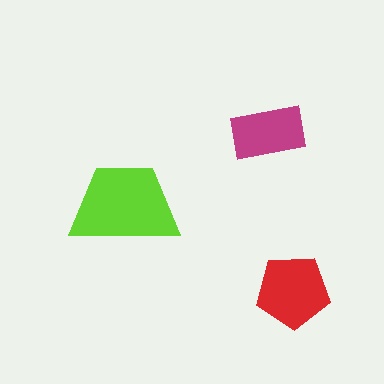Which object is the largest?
The lime trapezoid.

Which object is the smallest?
The magenta rectangle.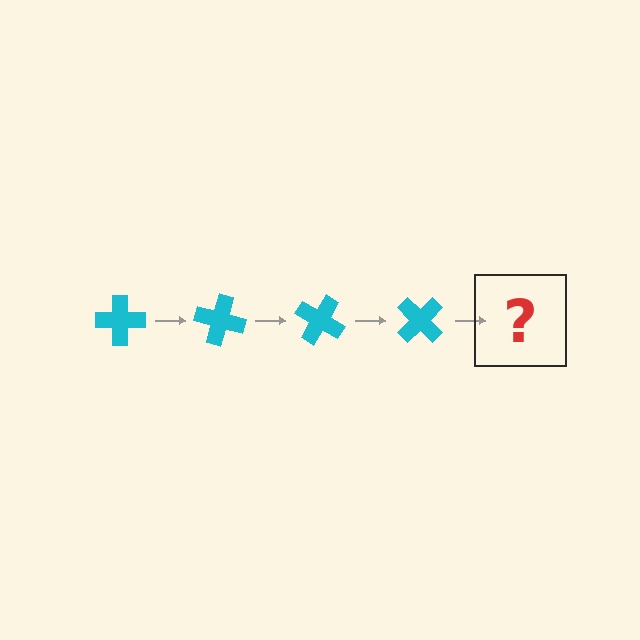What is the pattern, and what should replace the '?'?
The pattern is that the cross rotates 15 degrees each step. The '?' should be a cyan cross rotated 60 degrees.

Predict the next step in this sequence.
The next step is a cyan cross rotated 60 degrees.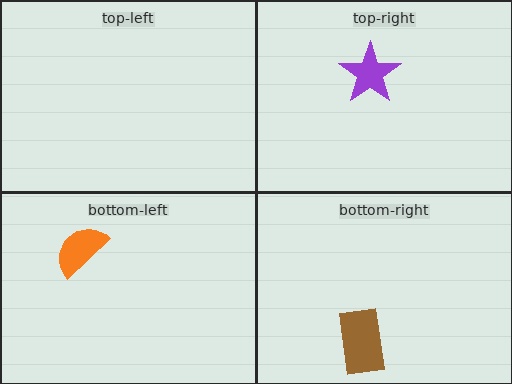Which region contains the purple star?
The top-right region.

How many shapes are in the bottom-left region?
1.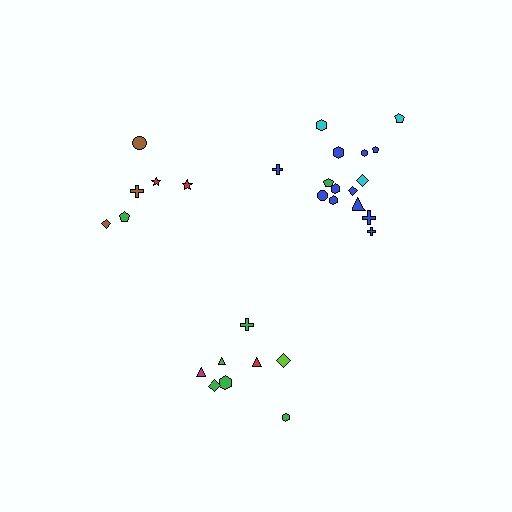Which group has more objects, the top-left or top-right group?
The top-right group.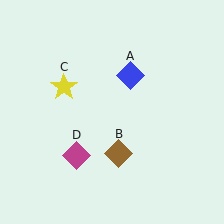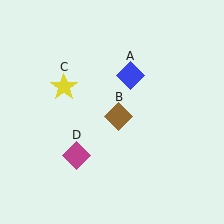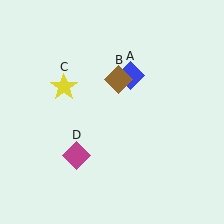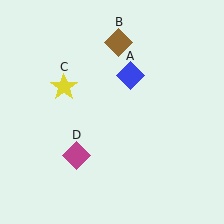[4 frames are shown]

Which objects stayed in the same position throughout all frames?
Blue diamond (object A) and yellow star (object C) and magenta diamond (object D) remained stationary.